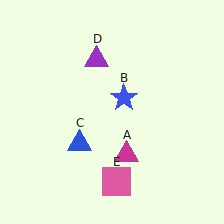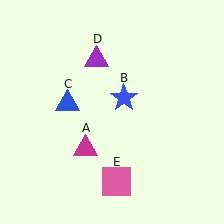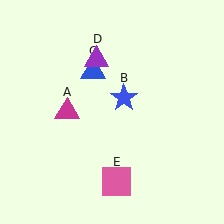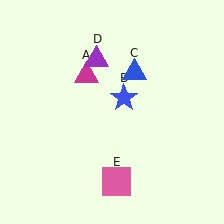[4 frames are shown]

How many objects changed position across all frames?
2 objects changed position: magenta triangle (object A), blue triangle (object C).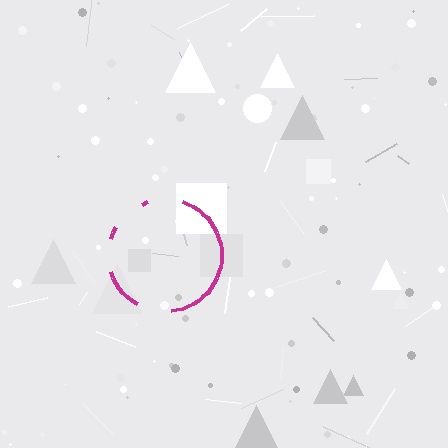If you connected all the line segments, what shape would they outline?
They would outline a circle.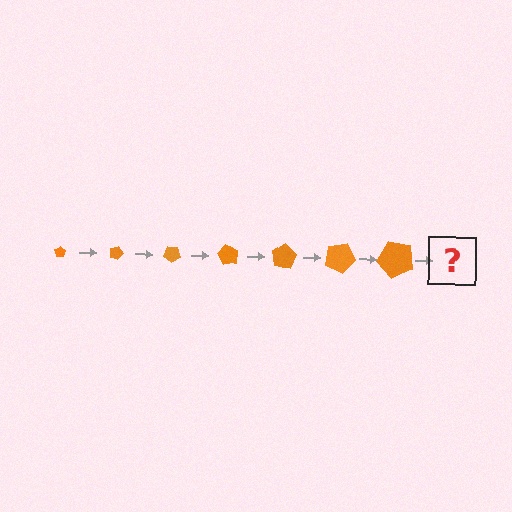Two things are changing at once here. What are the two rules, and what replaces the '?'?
The two rules are that the pentagon grows larger each step and it rotates 20 degrees each step. The '?' should be a pentagon, larger than the previous one and rotated 140 degrees from the start.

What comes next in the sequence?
The next element should be a pentagon, larger than the previous one and rotated 140 degrees from the start.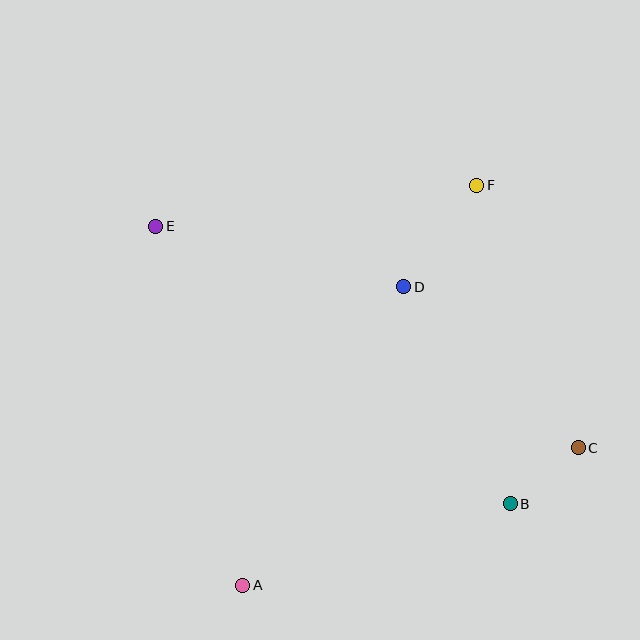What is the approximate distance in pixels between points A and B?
The distance between A and B is approximately 280 pixels.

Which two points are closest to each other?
Points B and C are closest to each other.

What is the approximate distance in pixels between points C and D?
The distance between C and D is approximately 237 pixels.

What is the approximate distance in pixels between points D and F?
The distance between D and F is approximately 125 pixels.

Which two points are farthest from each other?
Points C and E are farthest from each other.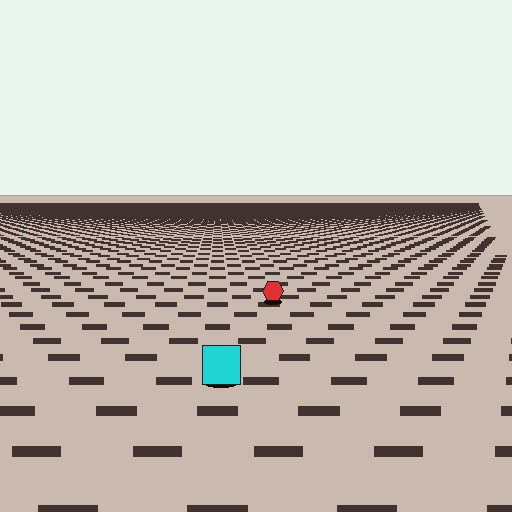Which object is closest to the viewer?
The cyan square is closest. The texture marks near it are larger and more spread out.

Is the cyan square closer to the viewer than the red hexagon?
Yes. The cyan square is closer — you can tell from the texture gradient: the ground texture is coarser near it.